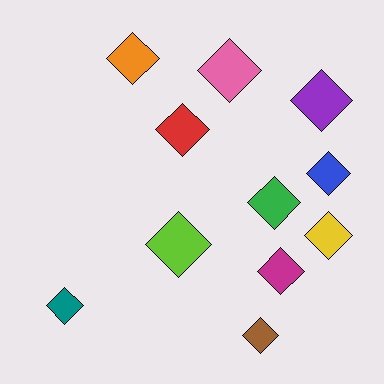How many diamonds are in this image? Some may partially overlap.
There are 11 diamonds.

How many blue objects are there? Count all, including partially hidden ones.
There is 1 blue object.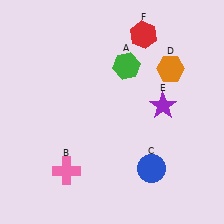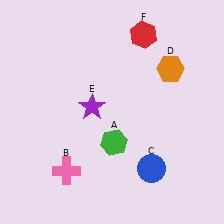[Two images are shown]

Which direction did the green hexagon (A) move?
The green hexagon (A) moved down.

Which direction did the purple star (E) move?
The purple star (E) moved left.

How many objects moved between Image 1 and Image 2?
2 objects moved between the two images.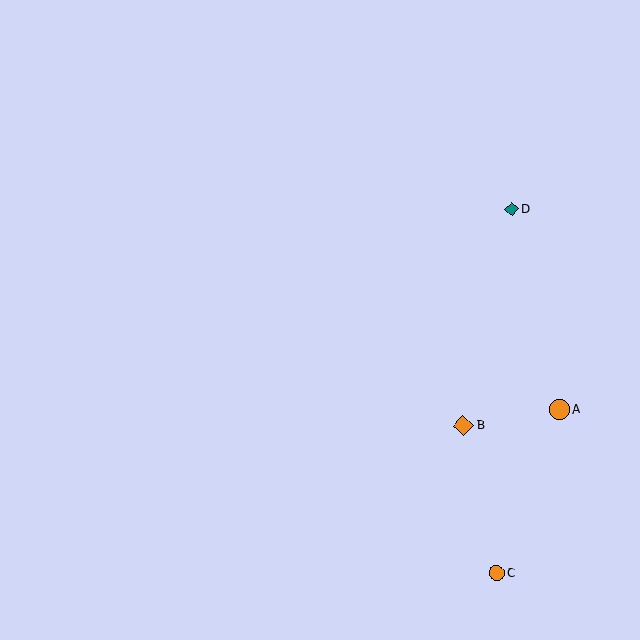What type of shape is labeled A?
Shape A is an orange circle.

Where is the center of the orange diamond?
The center of the orange diamond is at (463, 426).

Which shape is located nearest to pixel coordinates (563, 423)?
The orange circle (labeled A) at (560, 410) is nearest to that location.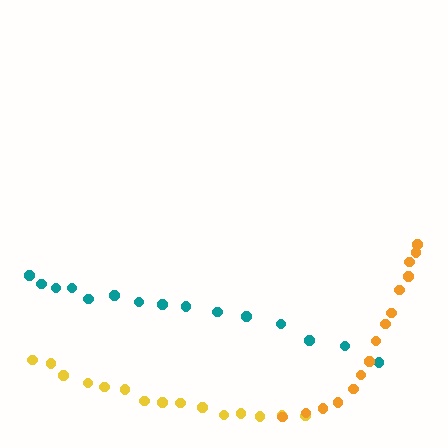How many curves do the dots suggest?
There are 3 distinct paths.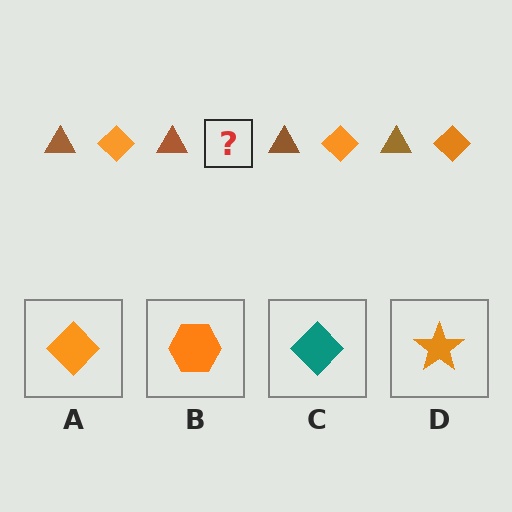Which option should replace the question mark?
Option A.